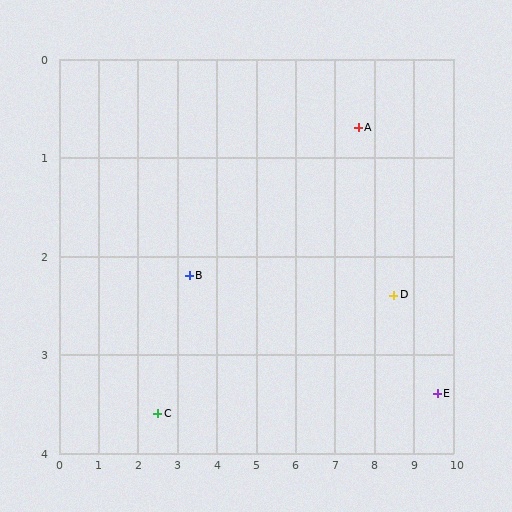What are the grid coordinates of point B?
Point B is at approximately (3.3, 2.2).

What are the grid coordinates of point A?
Point A is at approximately (7.6, 0.7).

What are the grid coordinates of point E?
Point E is at approximately (9.6, 3.4).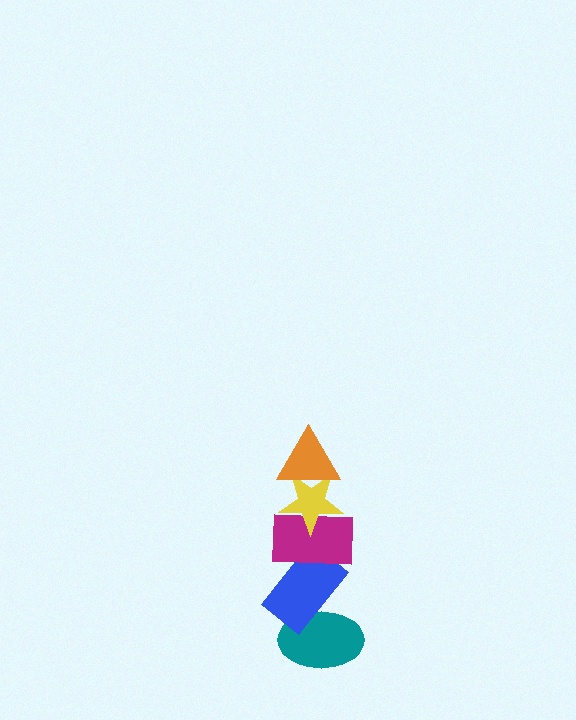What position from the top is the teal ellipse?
The teal ellipse is 5th from the top.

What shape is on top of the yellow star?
The orange triangle is on top of the yellow star.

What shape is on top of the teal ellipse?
The blue rectangle is on top of the teal ellipse.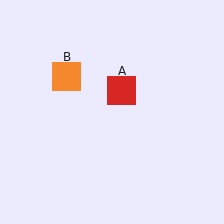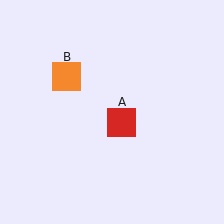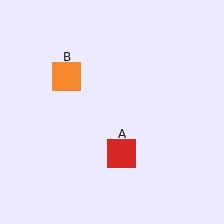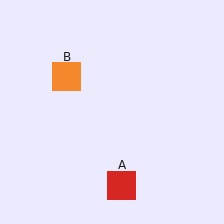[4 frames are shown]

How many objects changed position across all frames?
1 object changed position: red square (object A).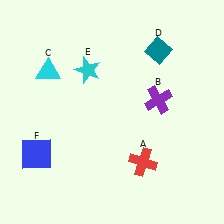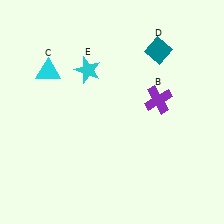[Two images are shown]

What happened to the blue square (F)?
The blue square (F) was removed in Image 2. It was in the bottom-left area of Image 1.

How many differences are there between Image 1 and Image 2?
There are 2 differences between the two images.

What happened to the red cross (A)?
The red cross (A) was removed in Image 2. It was in the bottom-right area of Image 1.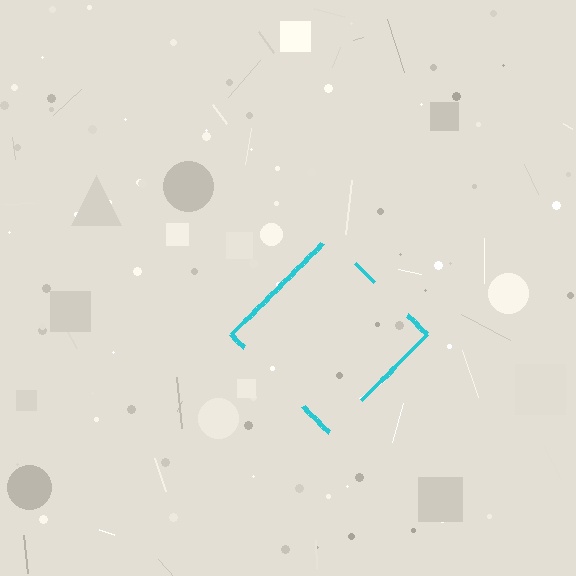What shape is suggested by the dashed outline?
The dashed outline suggests a diamond.